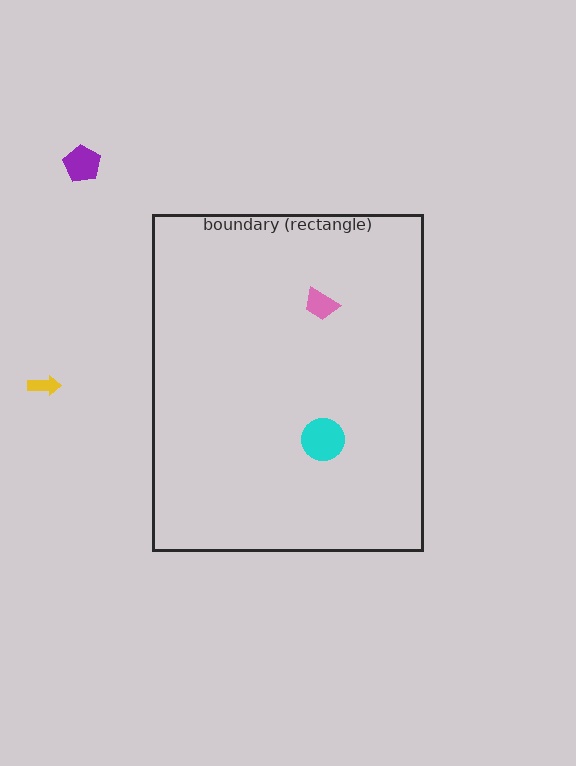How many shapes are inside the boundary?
2 inside, 2 outside.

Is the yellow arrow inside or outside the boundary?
Outside.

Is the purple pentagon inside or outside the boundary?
Outside.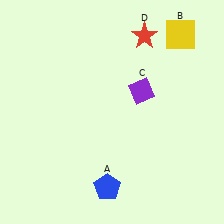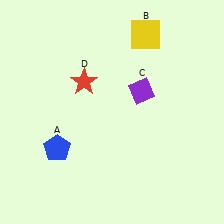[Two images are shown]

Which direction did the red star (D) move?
The red star (D) moved left.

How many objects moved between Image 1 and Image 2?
3 objects moved between the two images.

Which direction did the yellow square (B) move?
The yellow square (B) moved left.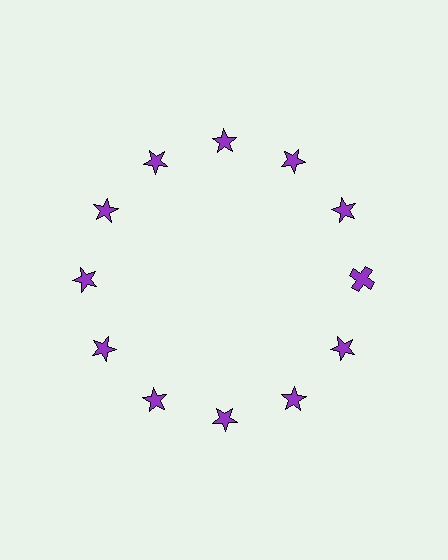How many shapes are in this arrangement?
There are 12 shapes arranged in a ring pattern.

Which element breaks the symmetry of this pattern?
The purple cross at roughly the 3 o'clock position breaks the symmetry. All other shapes are purple stars.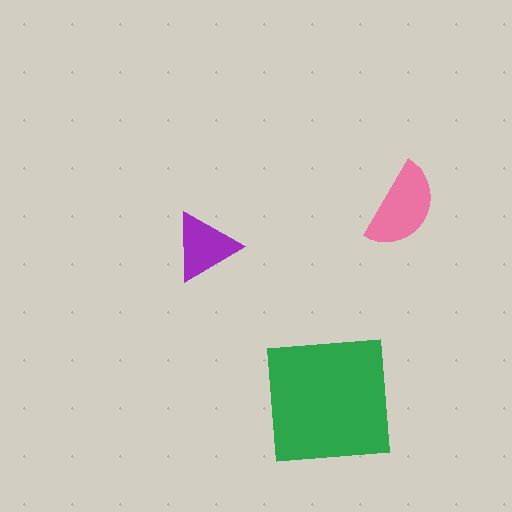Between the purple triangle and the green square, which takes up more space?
The green square.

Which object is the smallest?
The purple triangle.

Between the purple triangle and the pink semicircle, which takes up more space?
The pink semicircle.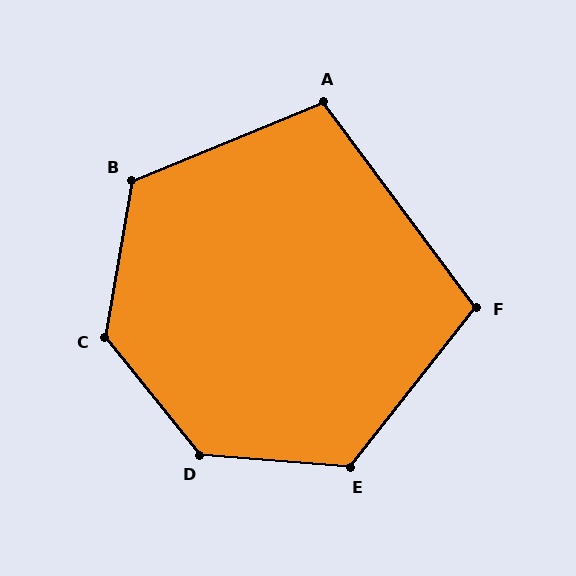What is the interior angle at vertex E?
Approximately 124 degrees (obtuse).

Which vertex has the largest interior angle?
D, at approximately 133 degrees.